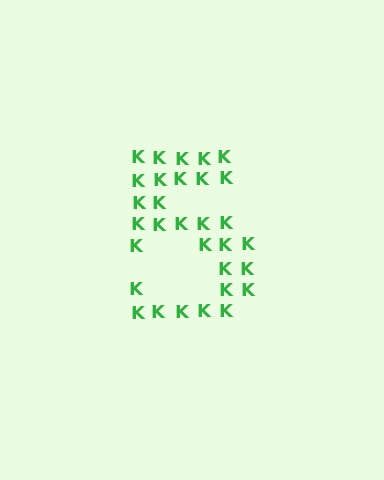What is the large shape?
The large shape is the digit 5.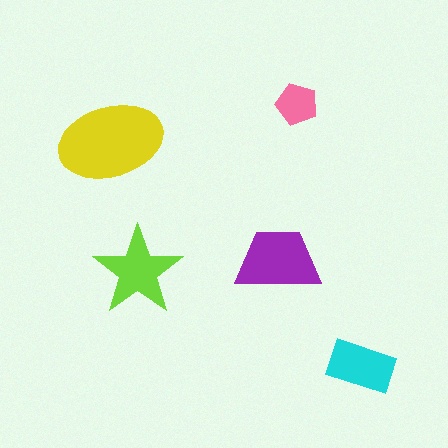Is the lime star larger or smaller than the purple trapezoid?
Smaller.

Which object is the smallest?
The pink pentagon.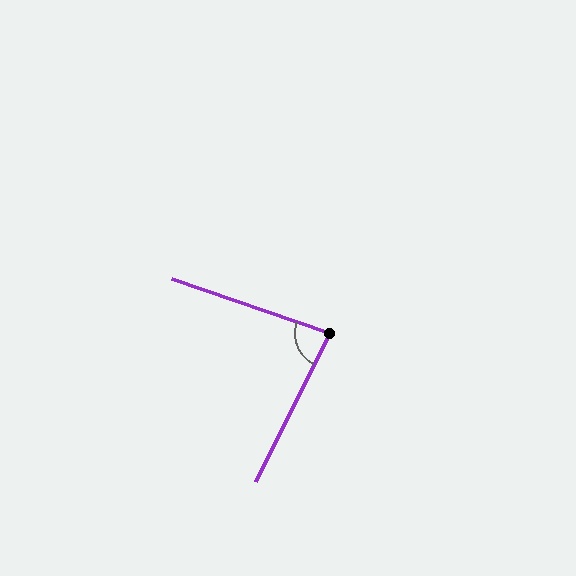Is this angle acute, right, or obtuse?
It is acute.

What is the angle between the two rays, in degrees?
Approximately 83 degrees.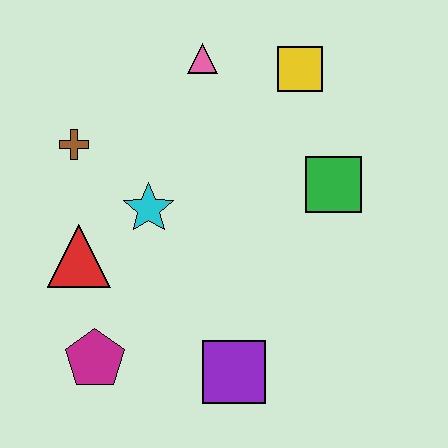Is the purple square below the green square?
Yes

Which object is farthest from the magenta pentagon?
The yellow square is farthest from the magenta pentagon.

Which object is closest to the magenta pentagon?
The red triangle is closest to the magenta pentagon.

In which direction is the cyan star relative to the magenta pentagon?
The cyan star is above the magenta pentagon.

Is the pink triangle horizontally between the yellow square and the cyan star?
Yes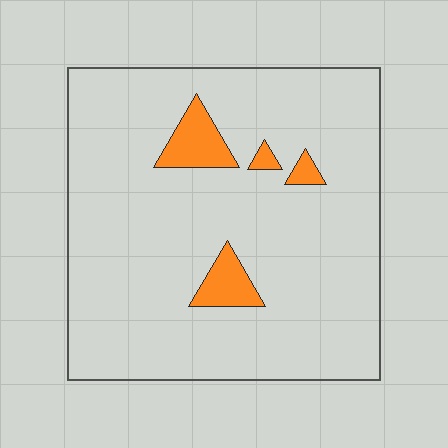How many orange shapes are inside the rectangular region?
4.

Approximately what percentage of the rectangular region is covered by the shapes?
Approximately 5%.